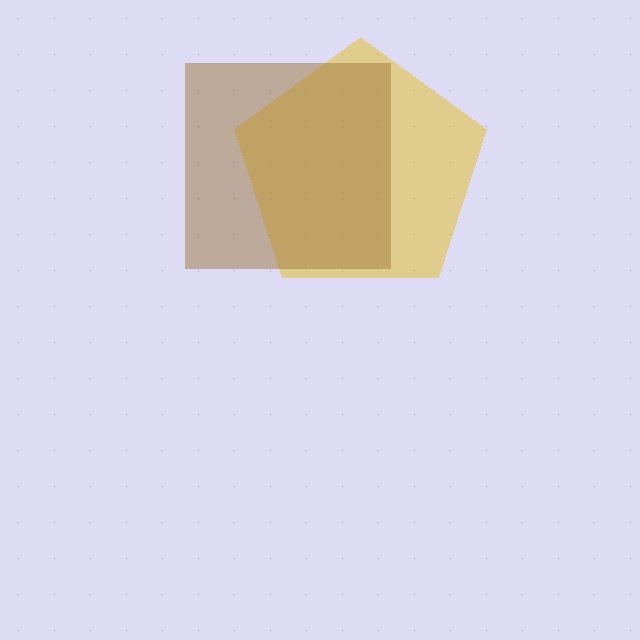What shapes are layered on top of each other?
The layered shapes are: a yellow pentagon, a brown square.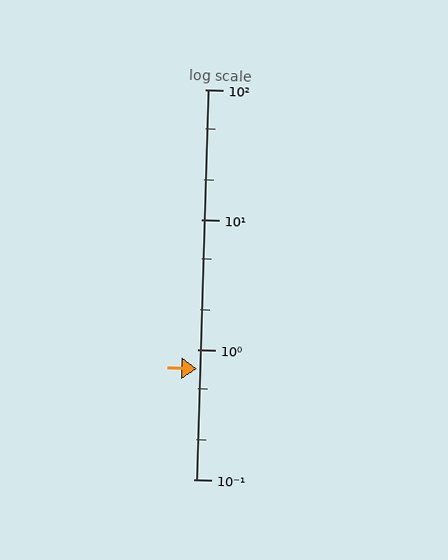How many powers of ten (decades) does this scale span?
The scale spans 3 decades, from 0.1 to 100.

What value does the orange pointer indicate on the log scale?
The pointer indicates approximately 0.71.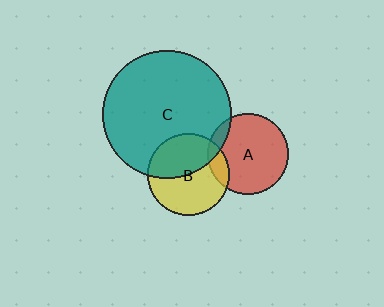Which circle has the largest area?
Circle C (teal).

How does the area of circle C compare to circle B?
Approximately 2.5 times.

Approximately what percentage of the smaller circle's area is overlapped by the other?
Approximately 10%.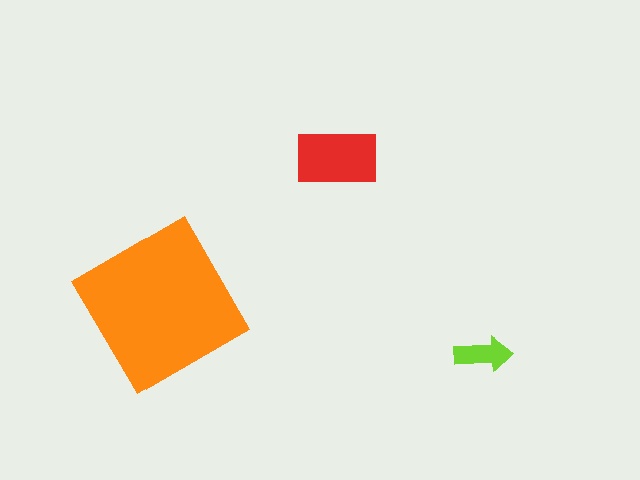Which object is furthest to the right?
The lime arrow is rightmost.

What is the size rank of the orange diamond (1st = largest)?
1st.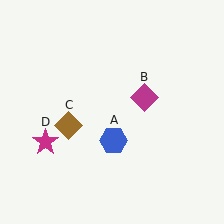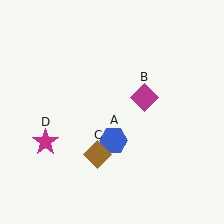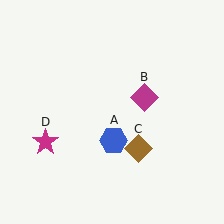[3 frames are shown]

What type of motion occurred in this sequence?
The brown diamond (object C) rotated counterclockwise around the center of the scene.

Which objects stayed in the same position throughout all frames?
Blue hexagon (object A) and magenta diamond (object B) and magenta star (object D) remained stationary.